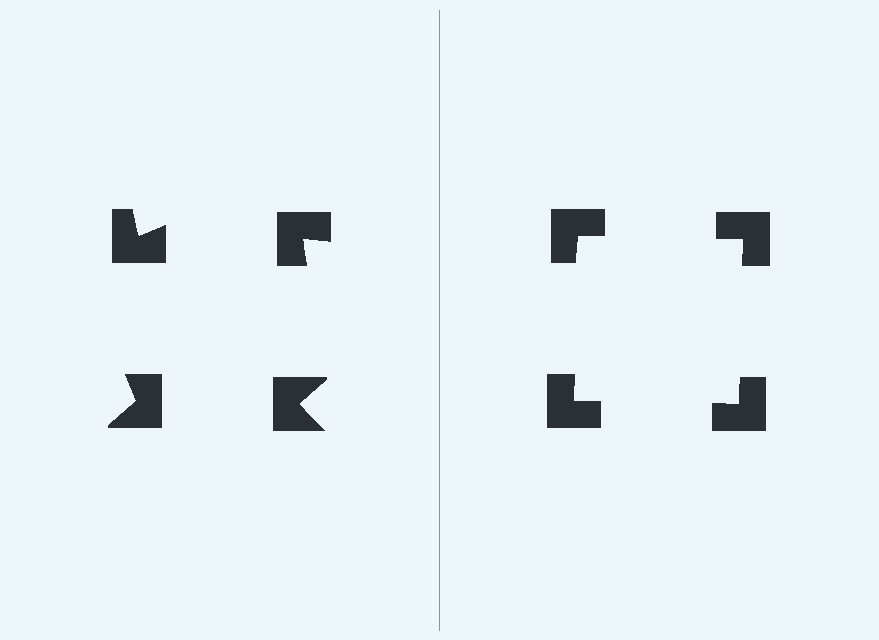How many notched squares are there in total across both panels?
8 — 4 on each side.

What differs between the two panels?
The notched squares are positioned identically on both sides; only the wedge orientations differ. On the right they align to a square; on the left they are misaligned.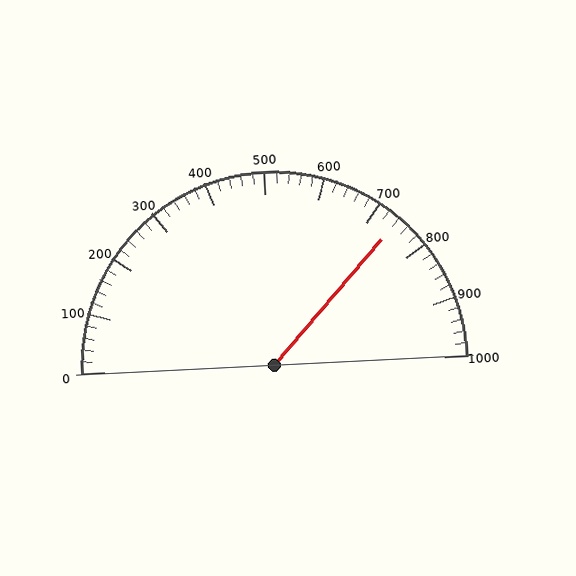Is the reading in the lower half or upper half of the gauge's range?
The reading is in the upper half of the range (0 to 1000).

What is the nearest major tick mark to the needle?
The nearest major tick mark is 700.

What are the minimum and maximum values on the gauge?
The gauge ranges from 0 to 1000.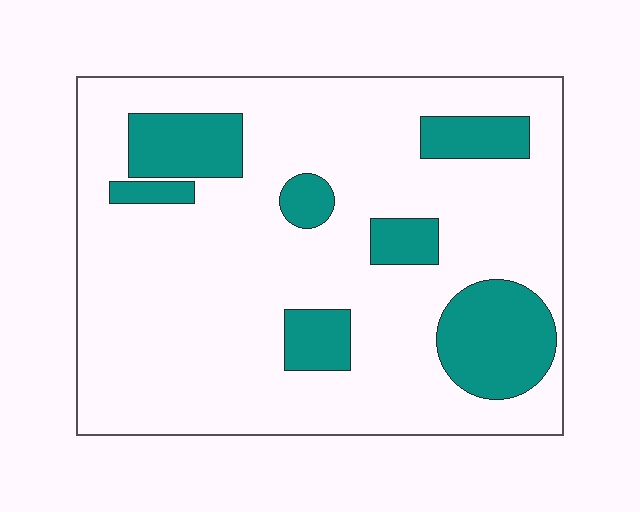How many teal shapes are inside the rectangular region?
7.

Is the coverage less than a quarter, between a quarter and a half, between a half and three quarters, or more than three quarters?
Less than a quarter.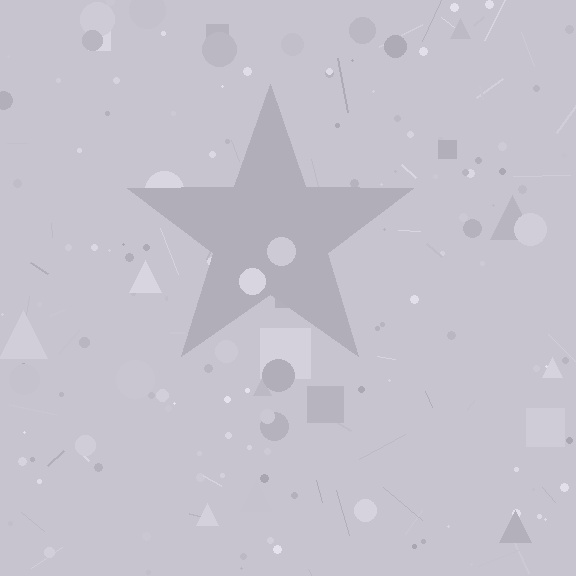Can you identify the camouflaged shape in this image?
The camouflaged shape is a star.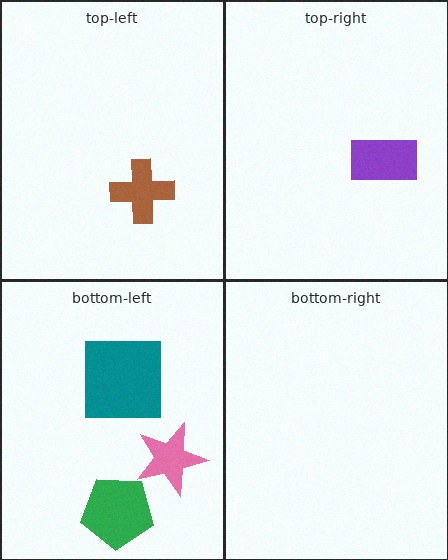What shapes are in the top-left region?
The brown cross.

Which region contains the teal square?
The bottom-left region.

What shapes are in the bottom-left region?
The green pentagon, the pink star, the teal square.